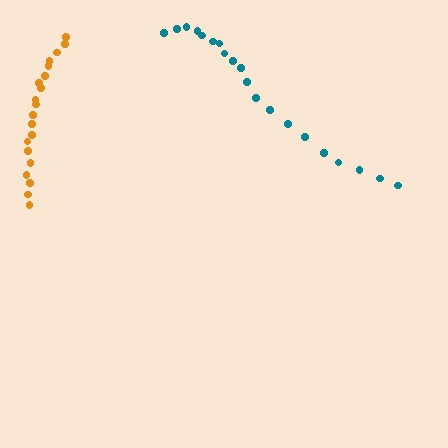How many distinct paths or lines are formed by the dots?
There are 2 distinct paths.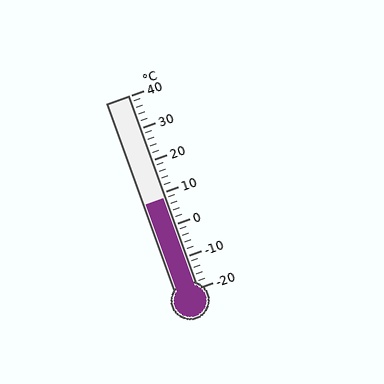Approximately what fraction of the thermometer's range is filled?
The thermometer is filled to approximately 45% of its range.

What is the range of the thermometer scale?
The thermometer scale ranges from -20°C to 40°C.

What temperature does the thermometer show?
The thermometer shows approximately 8°C.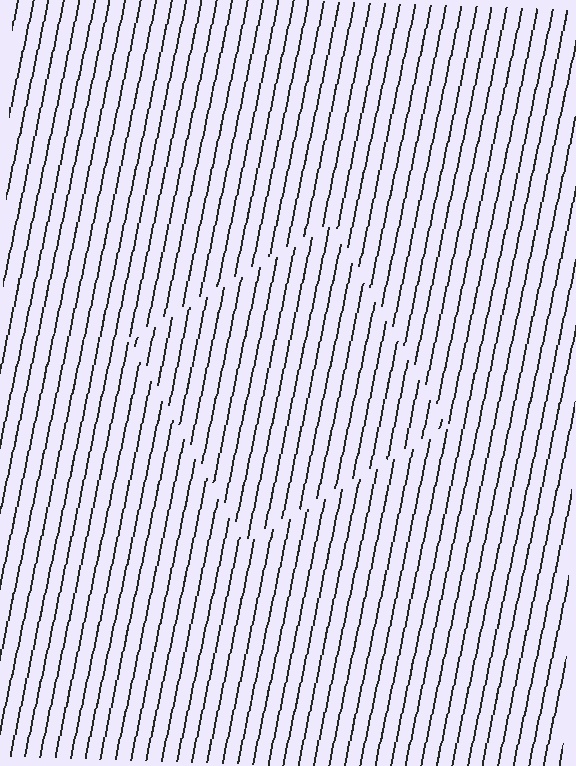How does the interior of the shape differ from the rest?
The interior of the shape contains the same grating, shifted by half a period — the contour is defined by the phase discontinuity where line-ends from the inner and outer gratings abut.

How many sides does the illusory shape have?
4 sides — the line-ends trace a square.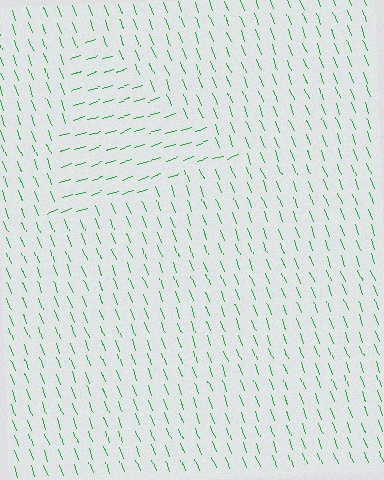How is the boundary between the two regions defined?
The boundary is defined purely by a change in line orientation (approximately 88 degrees difference). All lines are the same color and thickness.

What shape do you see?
I see a triangle.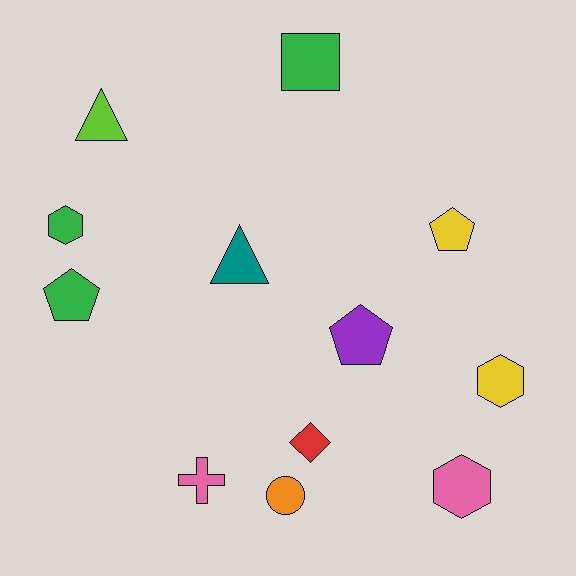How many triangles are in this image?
There are 2 triangles.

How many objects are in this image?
There are 12 objects.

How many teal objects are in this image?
There is 1 teal object.